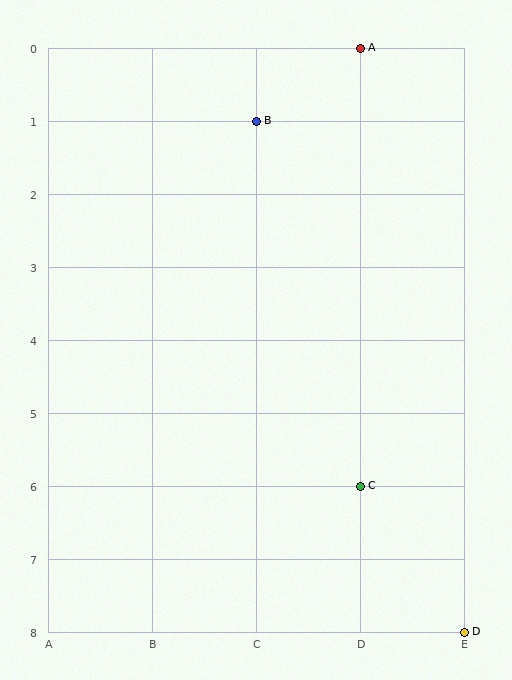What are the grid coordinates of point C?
Point C is at grid coordinates (D, 6).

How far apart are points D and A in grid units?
Points D and A are 1 column and 8 rows apart (about 8.1 grid units diagonally).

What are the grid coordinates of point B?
Point B is at grid coordinates (C, 1).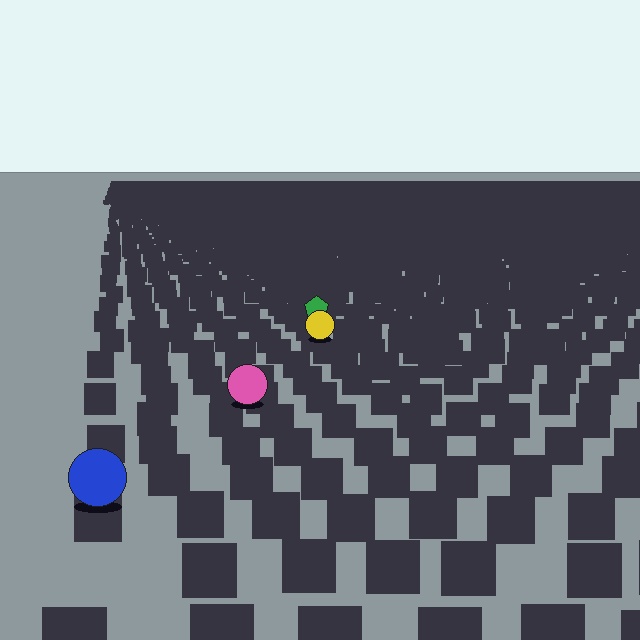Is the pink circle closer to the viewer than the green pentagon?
Yes. The pink circle is closer — you can tell from the texture gradient: the ground texture is coarser near it.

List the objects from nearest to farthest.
From nearest to farthest: the blue circle, the pink circle, the yellow circle, the green pentagon.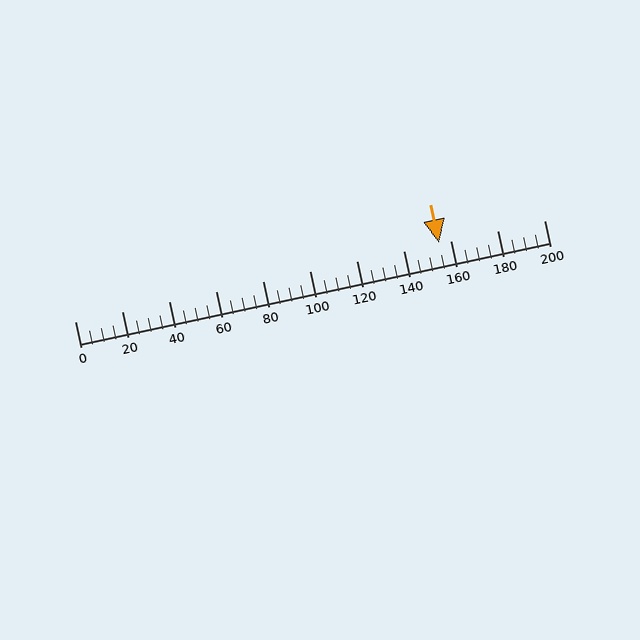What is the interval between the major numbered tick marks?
The major tick marks are spaced 20 units apart.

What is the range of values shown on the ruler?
The ruler shows values from 0 to 200.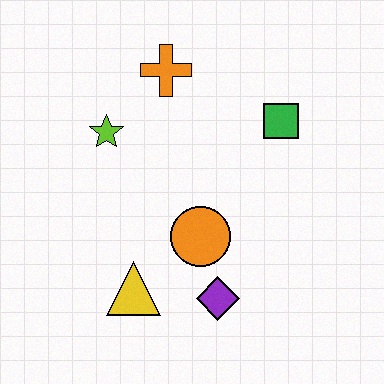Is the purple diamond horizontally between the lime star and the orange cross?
No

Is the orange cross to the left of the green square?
Yes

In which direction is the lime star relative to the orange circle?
The lime star is above the orange circle.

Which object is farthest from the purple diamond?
The orange cross is farthest from the purple diamond.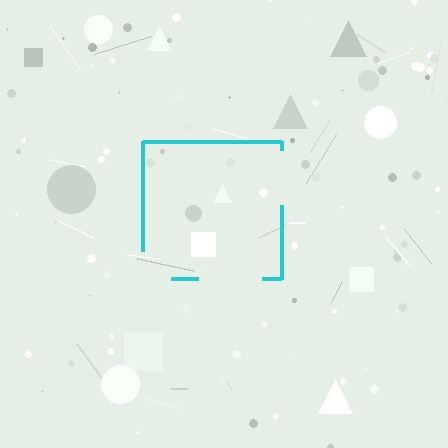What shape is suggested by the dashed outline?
The dashed outline suggests a square.